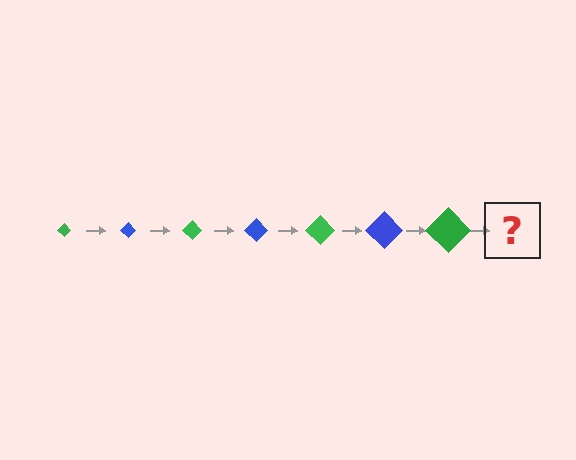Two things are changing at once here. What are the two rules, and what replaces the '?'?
The two rules are that the diamond grows larger each step and the color cycles through green and blue. The '?' should be a blue diamond, larger than the previous one.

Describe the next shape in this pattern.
It should be a blue diamond, larger than the previous one.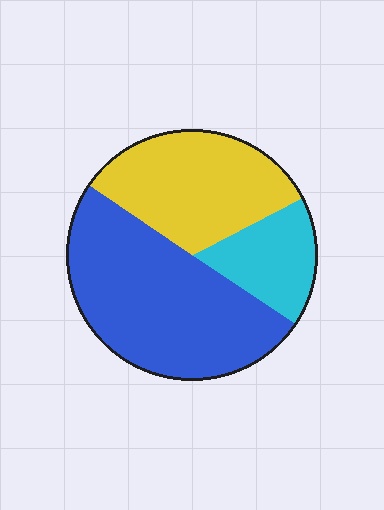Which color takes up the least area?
Cyan, at roughly 15%.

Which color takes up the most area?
Blue, at roughly 50%.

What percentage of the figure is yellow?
Yellow takes up about one third (1/3) of the figure.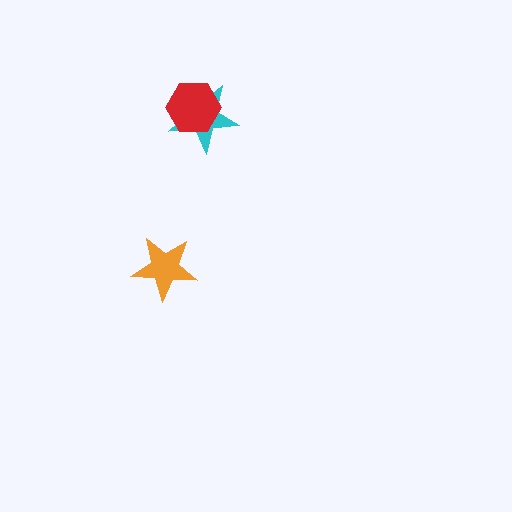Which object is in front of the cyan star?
The red hexagon is in front of the cyan star.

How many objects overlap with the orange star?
0 objects overlap with the orange star.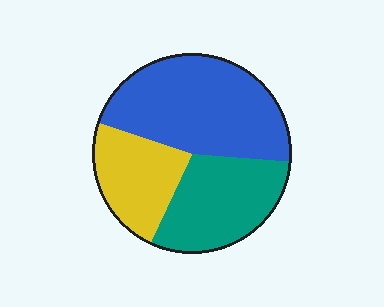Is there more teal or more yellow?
Teal.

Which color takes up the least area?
Yellow, at roughly 25%.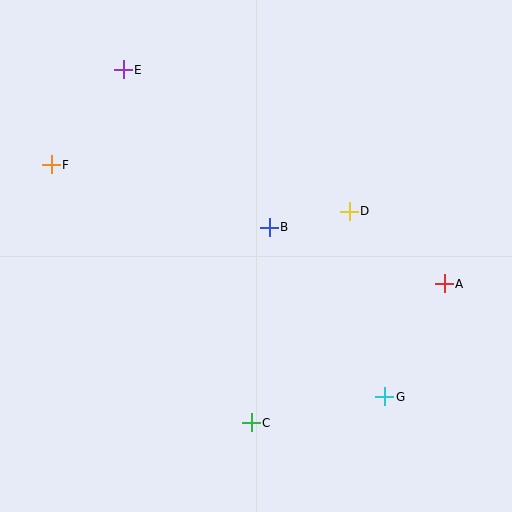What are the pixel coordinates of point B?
Point B is at (269, 227).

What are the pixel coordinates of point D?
Point D is at (349, 211).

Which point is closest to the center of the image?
Point B at (269, 227) is closest to the center.